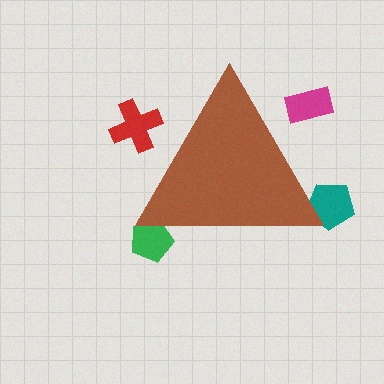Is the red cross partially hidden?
Yes, the red cross is partially hidden behind the brown triangle.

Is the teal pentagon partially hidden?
Yes, the teal pentagon is partially hidden behind the brown triangle.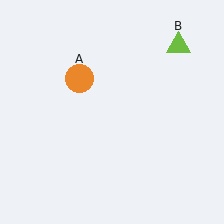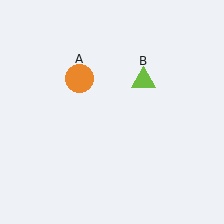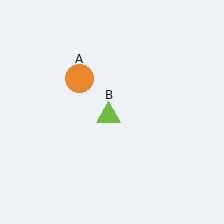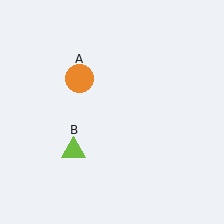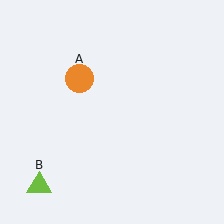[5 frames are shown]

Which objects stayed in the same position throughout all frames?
Orange circle (object A) remained stationary.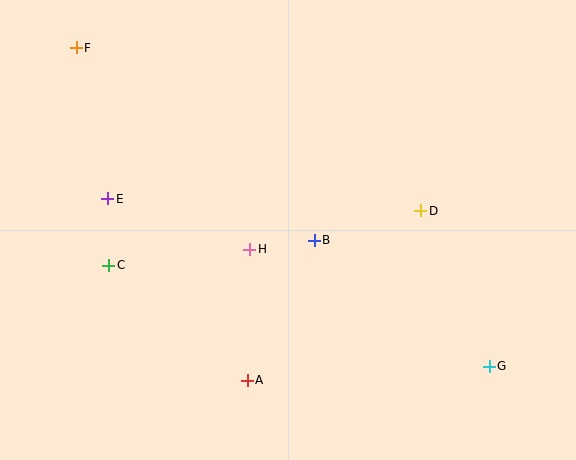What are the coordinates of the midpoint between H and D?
The midpoint between H and D is at (335, 230).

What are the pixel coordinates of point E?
Point E is at (108, 199).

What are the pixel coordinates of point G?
Point G is at (489, 366).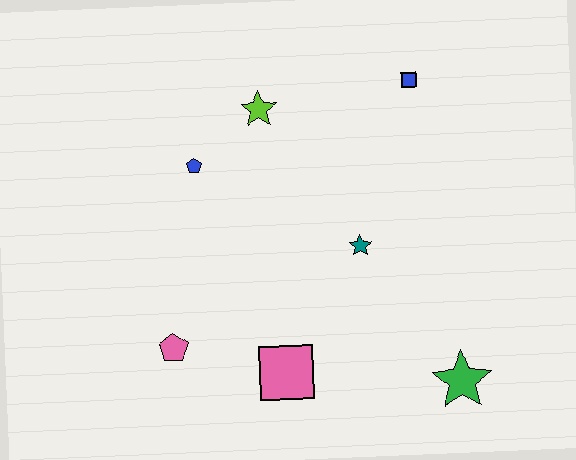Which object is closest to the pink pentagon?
The pink square is closest to the pink pentagon.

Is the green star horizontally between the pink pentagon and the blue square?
No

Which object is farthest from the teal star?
The pink pentagon is farthest from the teal star.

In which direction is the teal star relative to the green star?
The teal star is above the green star.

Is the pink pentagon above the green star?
Yes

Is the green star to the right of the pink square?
Yes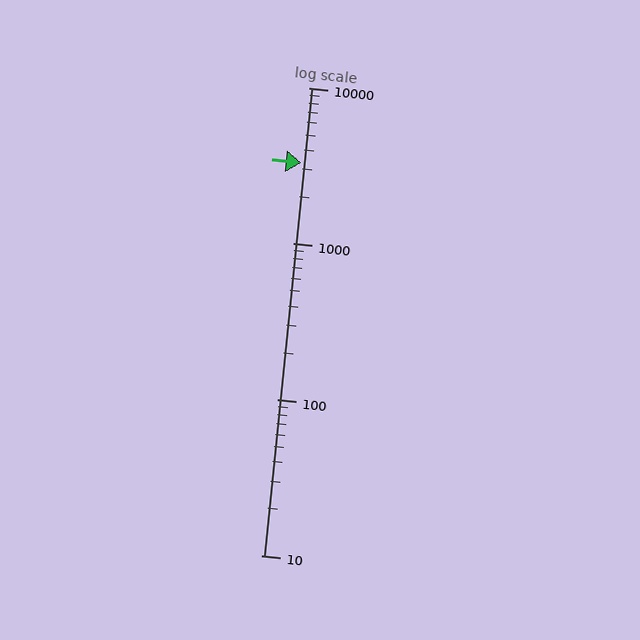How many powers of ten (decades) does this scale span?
The scale spans 3 decades, from 10 to 10000.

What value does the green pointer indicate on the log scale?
The pointer indicates approximately 3300.